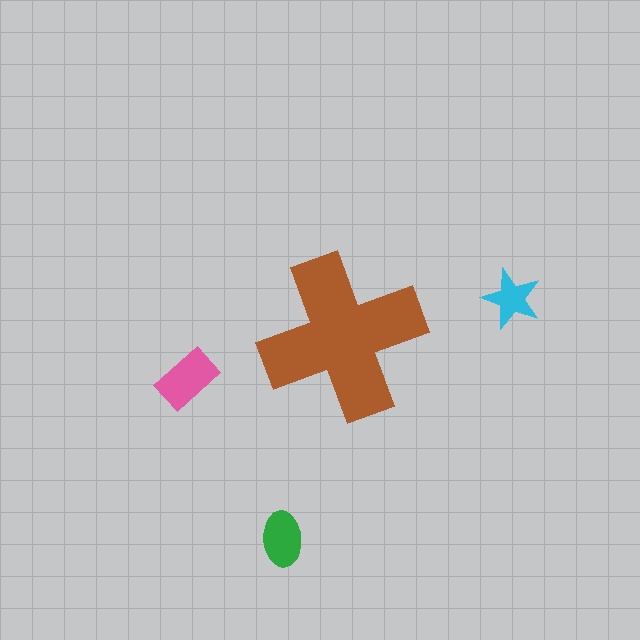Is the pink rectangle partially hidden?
No, the pink rectangle is fully visible.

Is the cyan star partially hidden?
No, the cyan star is fully visible.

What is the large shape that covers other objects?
A brown cross.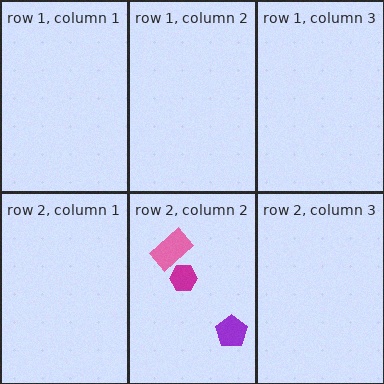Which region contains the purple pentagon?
The row 2, column 2 region.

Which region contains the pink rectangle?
The row 2, column 2 region.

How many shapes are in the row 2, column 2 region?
3.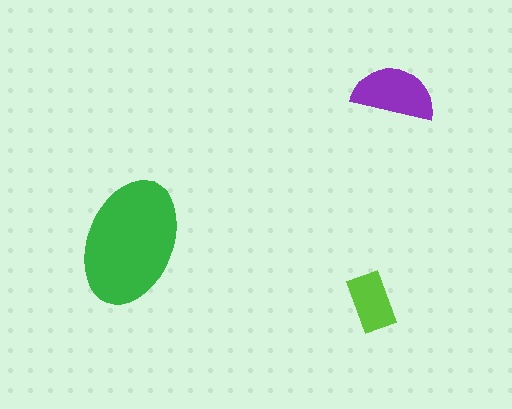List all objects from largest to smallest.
The green ellipse, the purple semicircle, the lime rectangle.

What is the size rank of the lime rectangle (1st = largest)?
3rd.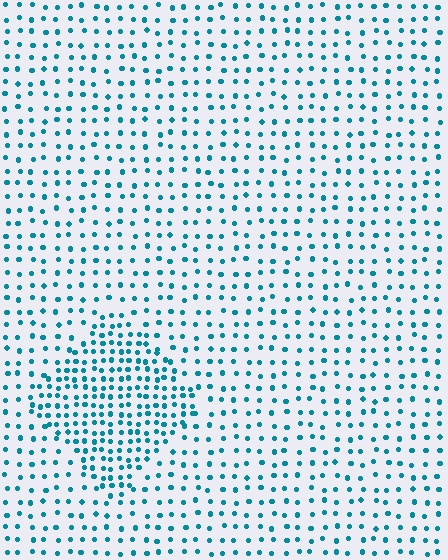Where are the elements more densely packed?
The elements are more densely packed inside the diamond boundary.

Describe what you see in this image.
The image contains small teal elements arranged at two different densities. A diamond-shaped region is visible where the elements are more densely packed than the surrounding area.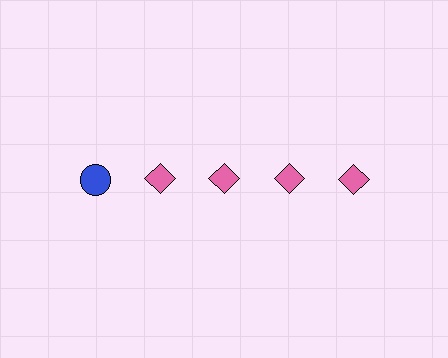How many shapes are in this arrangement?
There are 5 shapes arranged in a grid pattern.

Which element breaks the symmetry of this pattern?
The blue circle in the top row, leftmost column breaks the symmetry. All other shapes are pink diamonds.